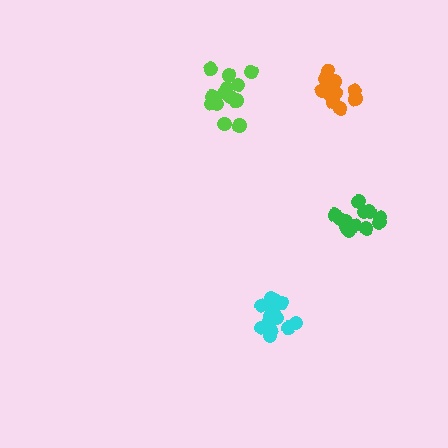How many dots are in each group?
Group 1: 13 dots, Group 2: 14 dots, Group 3: 15 dots, Group 4: 14 dots (56 total).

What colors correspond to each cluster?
The clusters are colored: green, orange, cyan, lime.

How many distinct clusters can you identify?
There are 4 distinct clusters.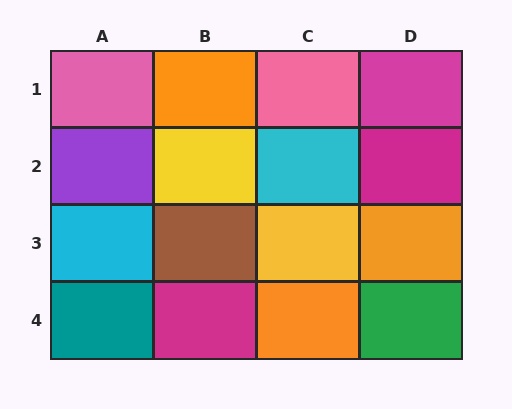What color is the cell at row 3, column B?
Brown.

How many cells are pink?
2 cells are pink.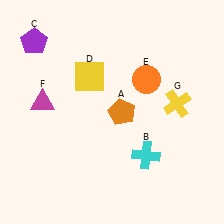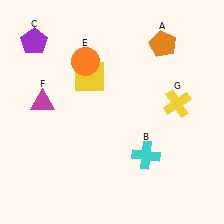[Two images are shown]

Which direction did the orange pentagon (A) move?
The orange pentagon (A) moved up.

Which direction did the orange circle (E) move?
The orange circle (E) moved left.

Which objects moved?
The objects that moved are: the orange pentagon (A), the orange circle (E).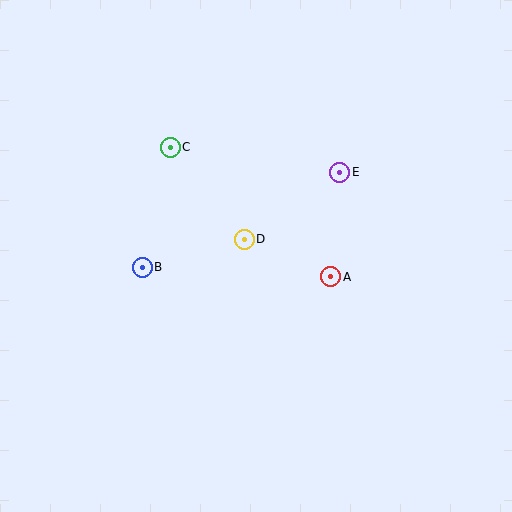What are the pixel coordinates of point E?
Point E is at (340, 172).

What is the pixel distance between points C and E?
The distance between C and E is 171 pixels.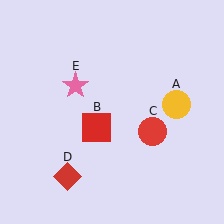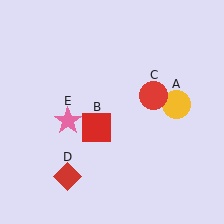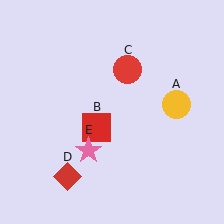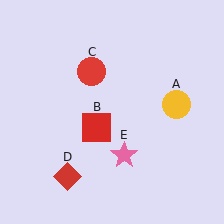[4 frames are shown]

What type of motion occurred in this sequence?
The red circle (object C), pink star (object E) rotated counterclockwise around the center of the scene.